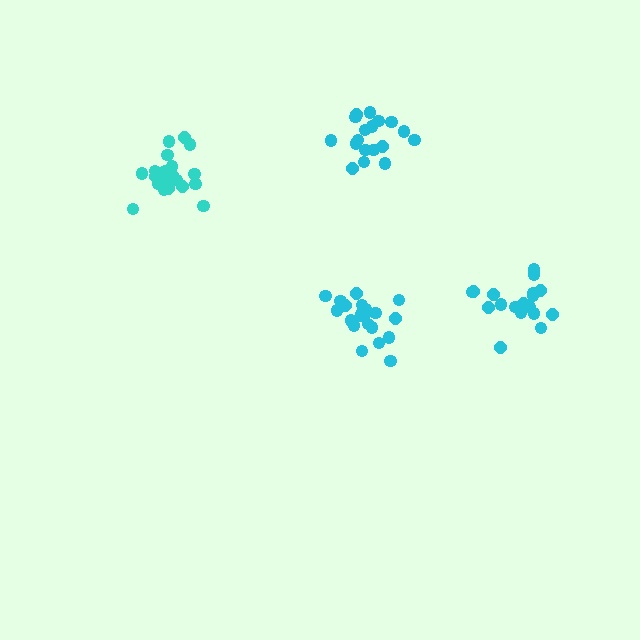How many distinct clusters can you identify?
There are 4 distinct clusters.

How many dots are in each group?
Group 1: 18 dots, Group 2: 19 dots, Group 3: 21 dots, Group 4: 21 dots (79 total).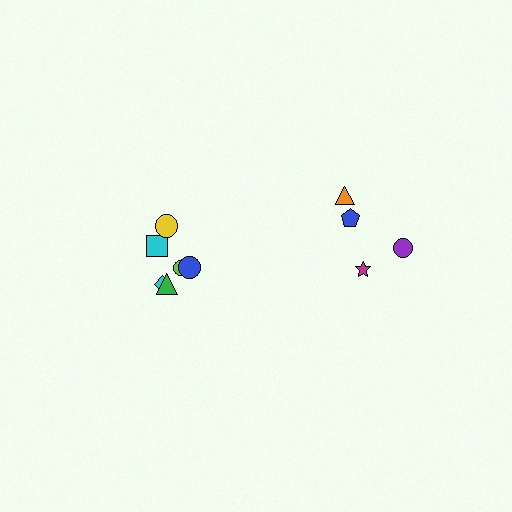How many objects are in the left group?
There are 6 objects.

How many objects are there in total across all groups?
There are 10 objects.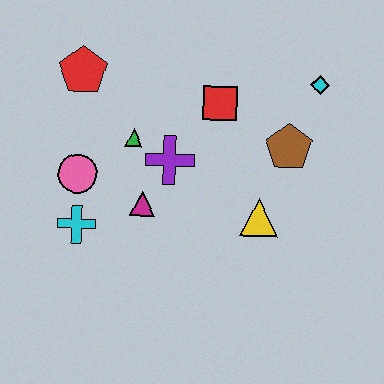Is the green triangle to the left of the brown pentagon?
Yes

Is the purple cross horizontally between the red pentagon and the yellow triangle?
Yes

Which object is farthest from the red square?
The cyan cross is farthest from the red square.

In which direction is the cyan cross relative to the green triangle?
The cyan cross is below the green triangle.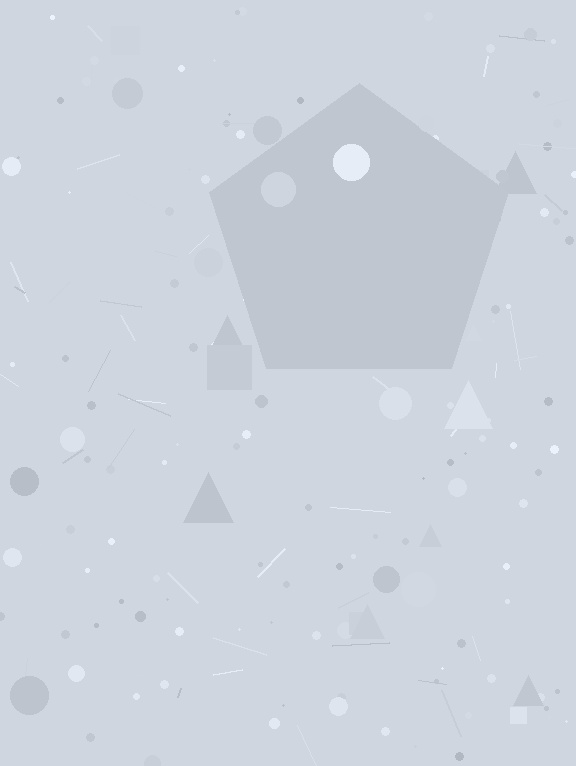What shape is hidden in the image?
A pentagon is hidden in the image.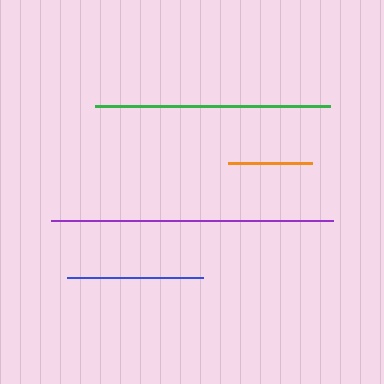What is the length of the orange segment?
The orange segment is approximately 84 pixels long.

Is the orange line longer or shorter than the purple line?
The purple line is longer than the orange line.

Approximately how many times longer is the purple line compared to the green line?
The purple line is approximately 1.2 times the length of the green line.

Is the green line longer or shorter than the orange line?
The green line is longer than the orange line.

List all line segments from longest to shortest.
From longest to shortest: purple, green, blue, orange.